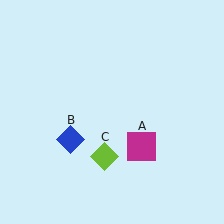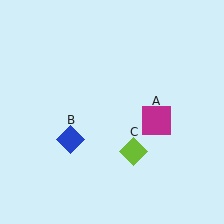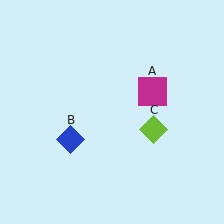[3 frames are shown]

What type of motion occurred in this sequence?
The magenta square (object A), lime diamond (object C) rotated counterclockwise around the center of the scene.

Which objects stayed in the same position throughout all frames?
Blue diamond (object B) remained stationary.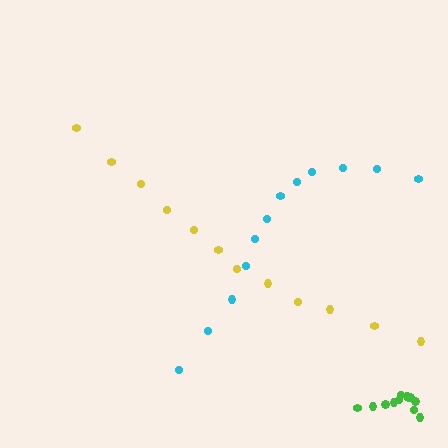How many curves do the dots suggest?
There are 3 distinct paths.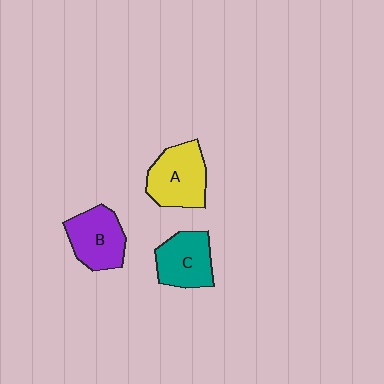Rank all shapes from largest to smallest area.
From largest to smallest: A (yellow), B (purple), C (teal).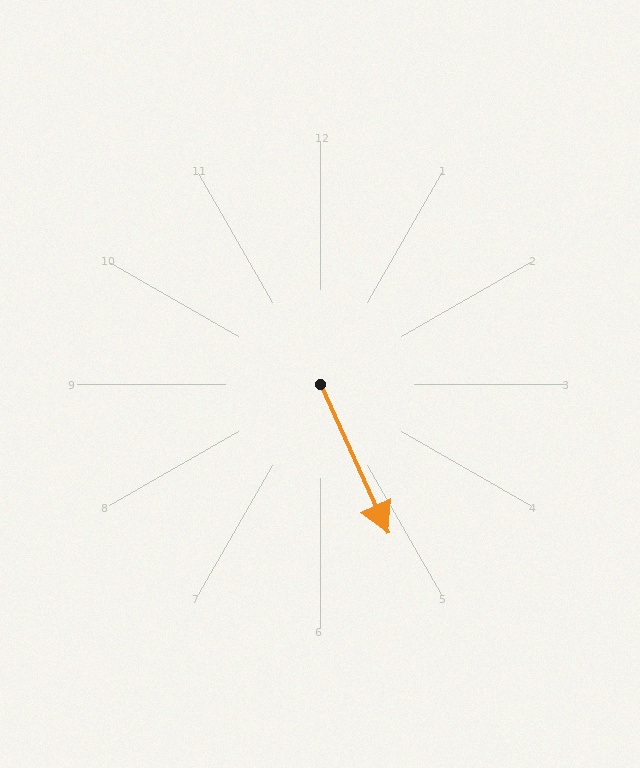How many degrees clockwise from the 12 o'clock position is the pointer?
Approximately 156 degrees.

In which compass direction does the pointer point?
Southeast.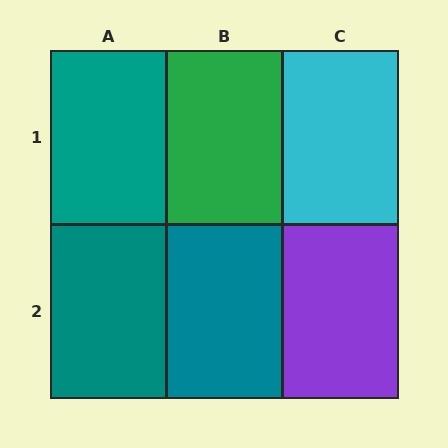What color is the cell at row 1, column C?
Cyan.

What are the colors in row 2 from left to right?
Teal, teal, purple.